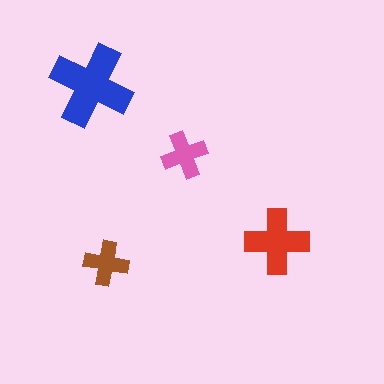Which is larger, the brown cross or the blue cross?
The blue one.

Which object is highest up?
The blue cross is topmost.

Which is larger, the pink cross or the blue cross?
The blue one.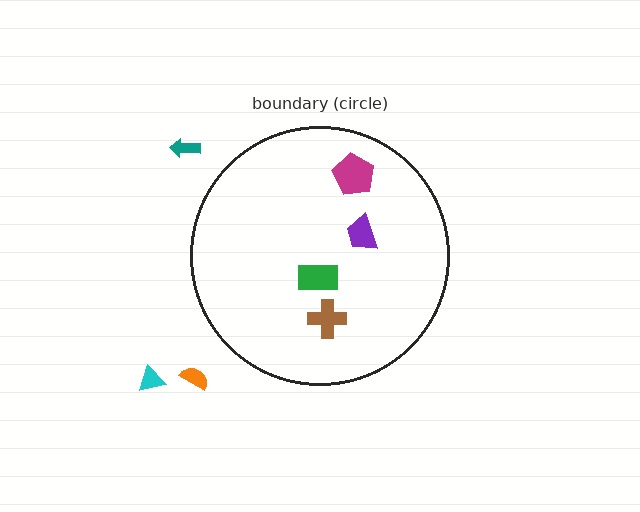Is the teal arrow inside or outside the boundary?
Outside.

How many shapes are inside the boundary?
4 inside, 3 outside.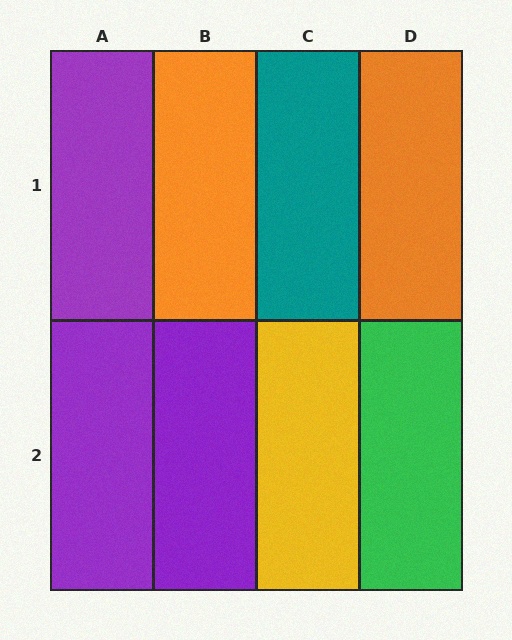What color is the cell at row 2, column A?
Purple.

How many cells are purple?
3 cells are purple.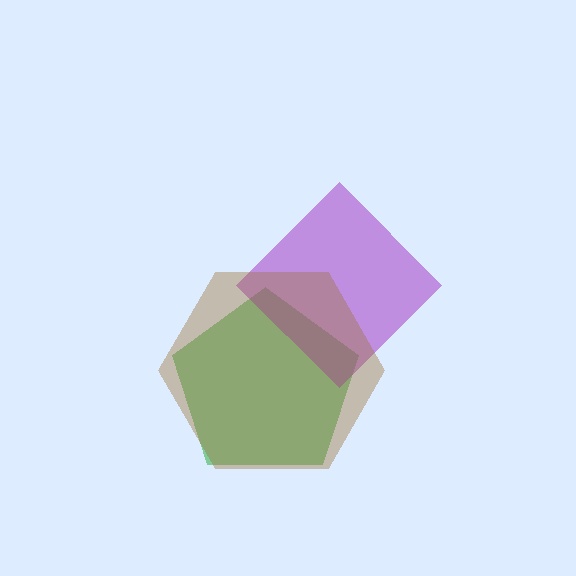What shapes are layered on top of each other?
The layered shapes are: a green pentagon, a purple diamond, a brown hexagon.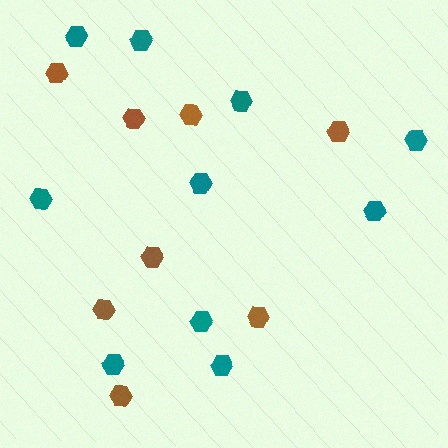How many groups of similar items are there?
There are 2 groups: one group of teal hexagons (10) and one group of brown hexagons (8).